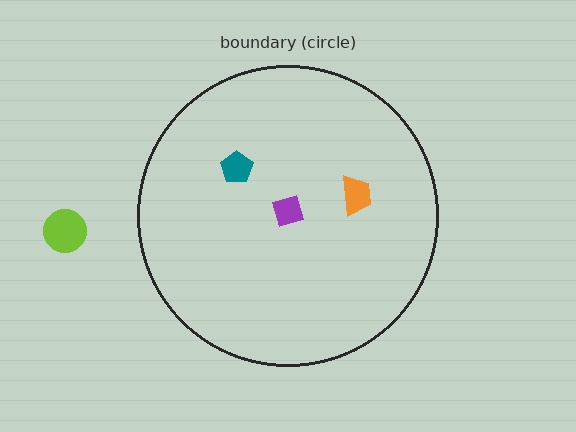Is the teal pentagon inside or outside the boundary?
Inside.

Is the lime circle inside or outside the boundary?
Outside.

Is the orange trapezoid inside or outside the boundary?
Inside.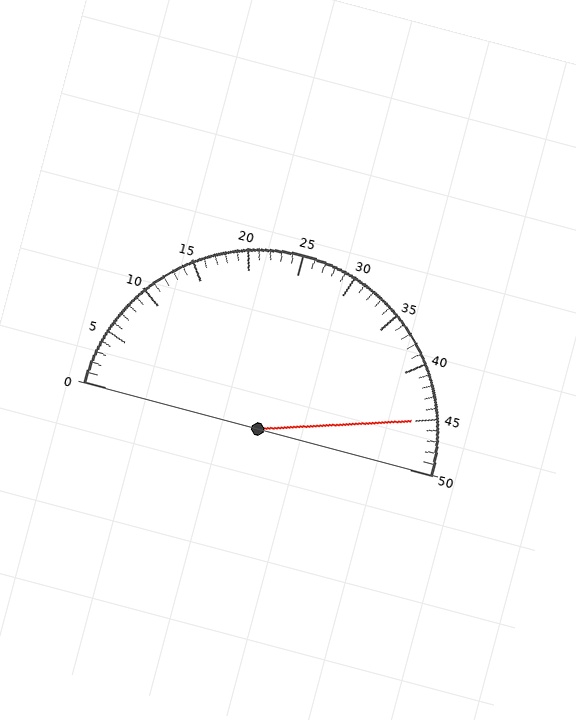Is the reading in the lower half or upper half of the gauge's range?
The reading is in the upper half of the range (0 to 50).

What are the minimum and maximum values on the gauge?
The gauge ranges from 0 to 50.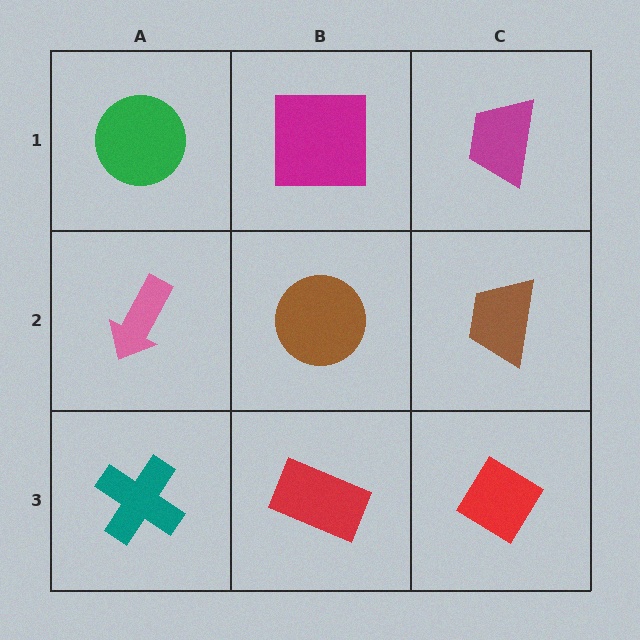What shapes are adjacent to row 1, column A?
A pink arrow (row 2, column A), a magenta square (row 1, column B).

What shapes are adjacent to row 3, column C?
A brown trapezoid (row 2, column C), a red rectangle (row 3, column B).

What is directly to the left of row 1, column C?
A magenta square.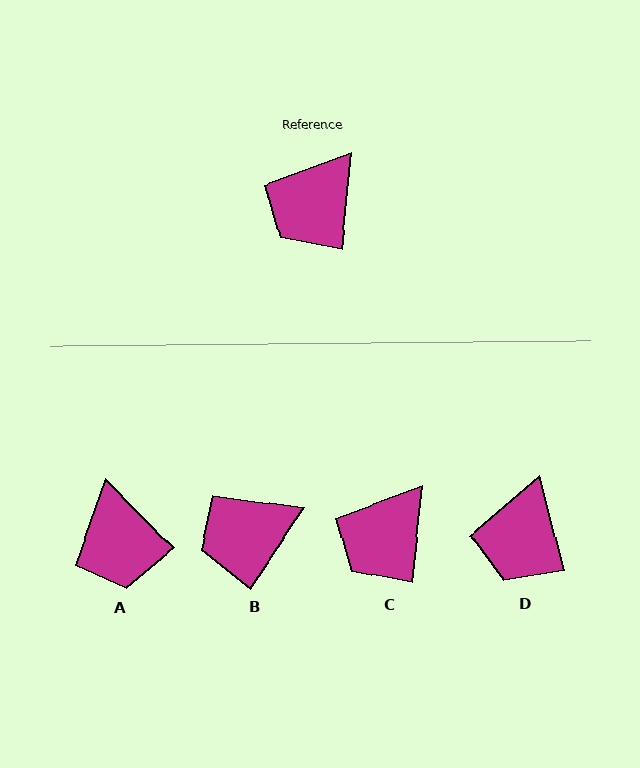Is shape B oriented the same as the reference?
No, it is off by about 28 degrees.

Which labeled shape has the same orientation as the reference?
C.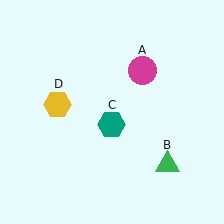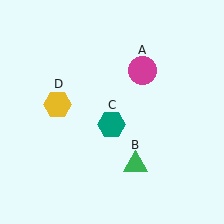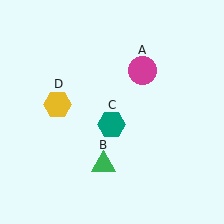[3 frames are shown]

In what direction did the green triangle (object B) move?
The green triangle (object B) moved left.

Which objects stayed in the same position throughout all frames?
Magenta circle (object A) and teal hexagon (object C) and yellow hexagon (object D) remained stationary.